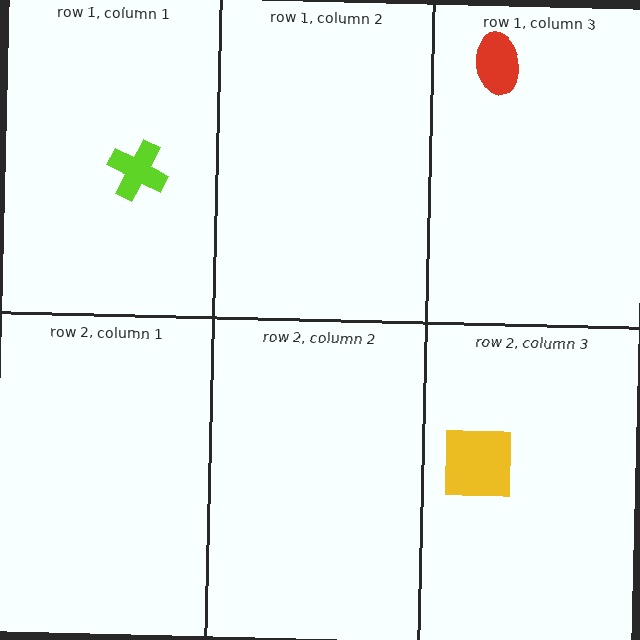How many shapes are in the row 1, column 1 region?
1.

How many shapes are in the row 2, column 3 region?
1.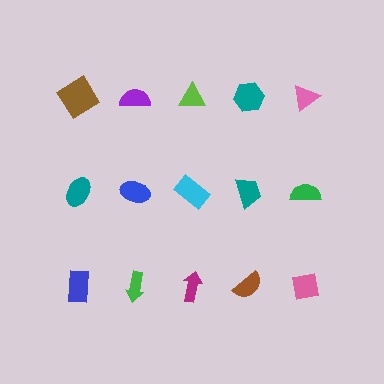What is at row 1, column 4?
A teal hexagon.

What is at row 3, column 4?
A brown semicircle.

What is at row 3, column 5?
A pink square.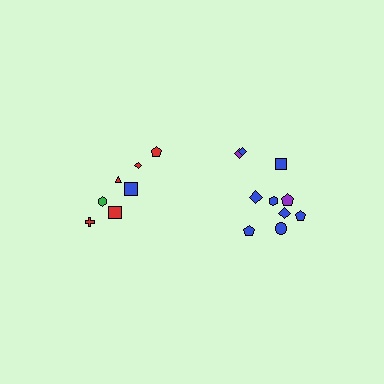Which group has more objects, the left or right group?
The right group.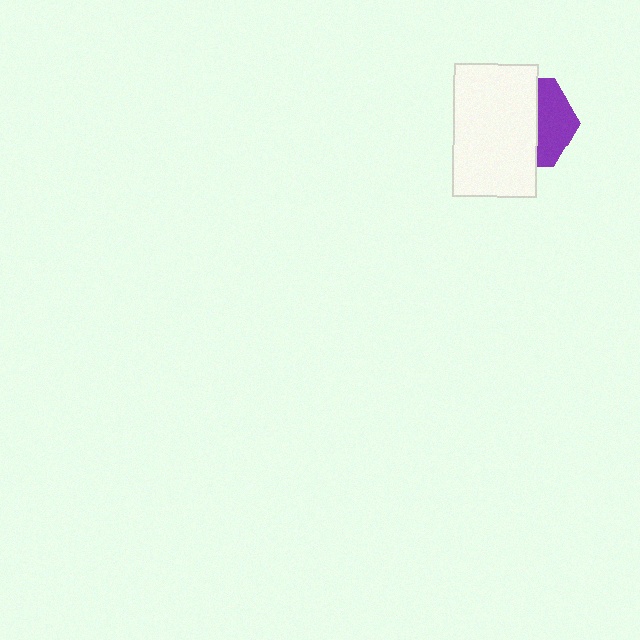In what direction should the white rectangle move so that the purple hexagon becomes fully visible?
The white rectangle should move left. That is the shortest direction to clear the overlap and leave the purple hexagon fully visible.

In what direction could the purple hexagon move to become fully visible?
The purple hexagon could move right. That would shift it out from behind the white rectangle entirely.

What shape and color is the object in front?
The object in front is a white rectangle.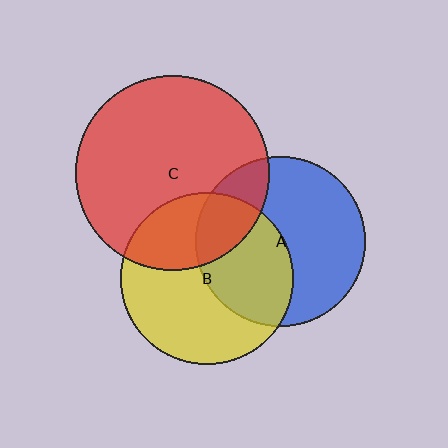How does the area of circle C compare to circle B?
Approximately 1.3 times.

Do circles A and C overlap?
Yes.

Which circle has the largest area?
Circle C (red).